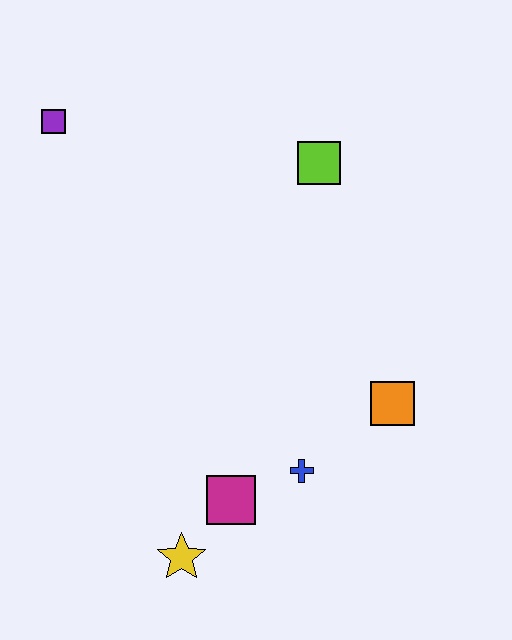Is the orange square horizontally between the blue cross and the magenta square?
No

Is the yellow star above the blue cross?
No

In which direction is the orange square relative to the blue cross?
The orange square is to the right of the blue cross.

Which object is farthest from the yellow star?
The purple square is farthest from the yellow star.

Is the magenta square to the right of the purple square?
Yes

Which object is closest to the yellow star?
The magenta square is closest to the yellow star.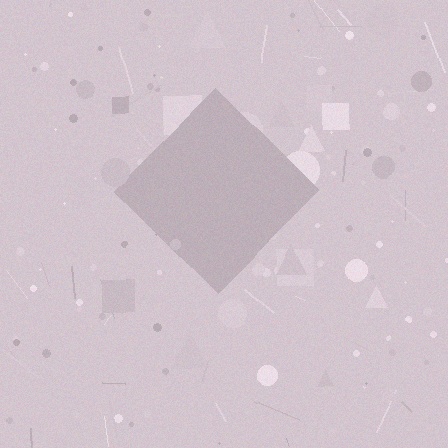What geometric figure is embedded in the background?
A diamond is embedded in the background.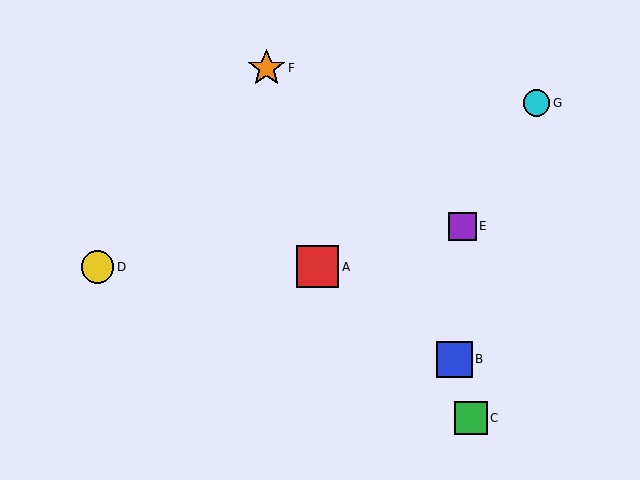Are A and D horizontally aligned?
Yes, both are at y≈267.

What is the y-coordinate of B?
Object B is at y≈359.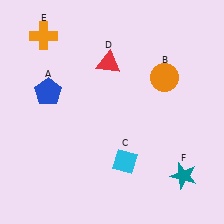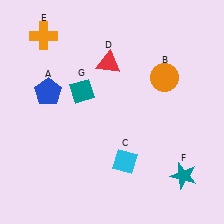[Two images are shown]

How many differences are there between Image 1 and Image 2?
There is 1 difference between the two images.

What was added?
A teal diamond (G) was added in Image 2.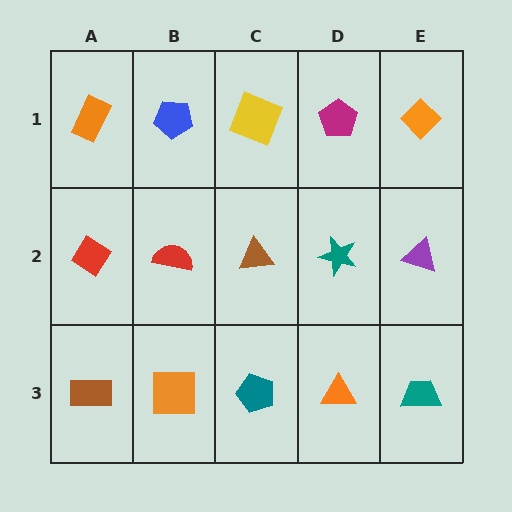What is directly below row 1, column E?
A purple triangle.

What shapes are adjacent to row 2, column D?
A magenta pentagon (row 1, column D), an orange triangle (row 3, column D), a brown triangle (row 2, column C), a purple triangle (row 2, column E).